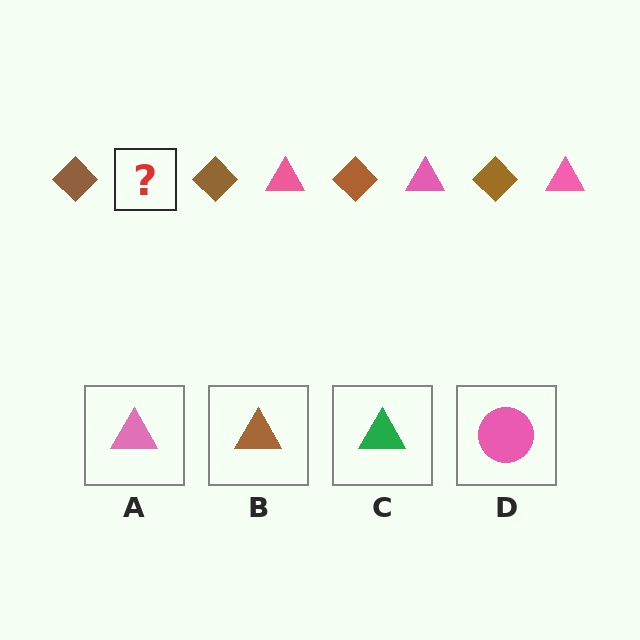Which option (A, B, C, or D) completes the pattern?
A.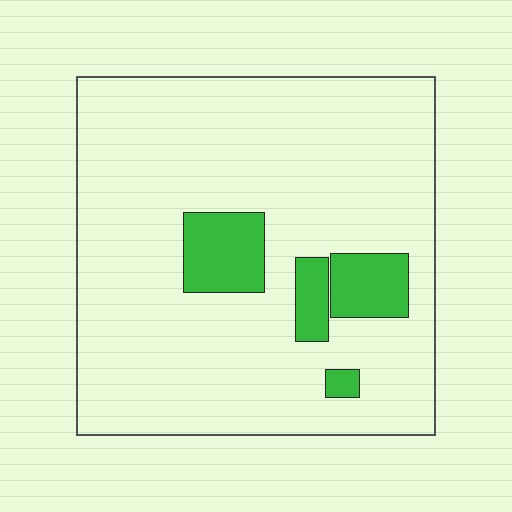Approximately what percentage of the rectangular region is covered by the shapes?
Approximately 10%.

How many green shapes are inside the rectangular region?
4.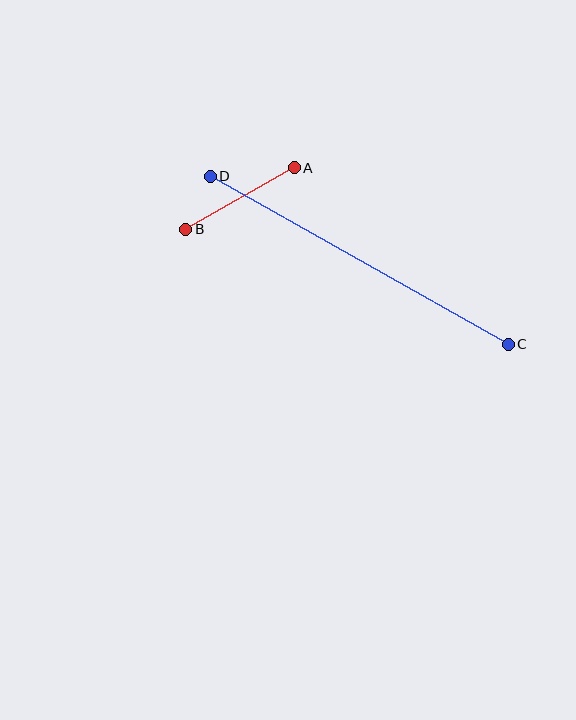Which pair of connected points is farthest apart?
Points C and D are farthest apart.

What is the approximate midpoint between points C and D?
The midpoint is at approximately (359, 260) pixels.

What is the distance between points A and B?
The distance is approximately 124 pixels.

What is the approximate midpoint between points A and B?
The midpoint is at approximately (240, 198) pixels.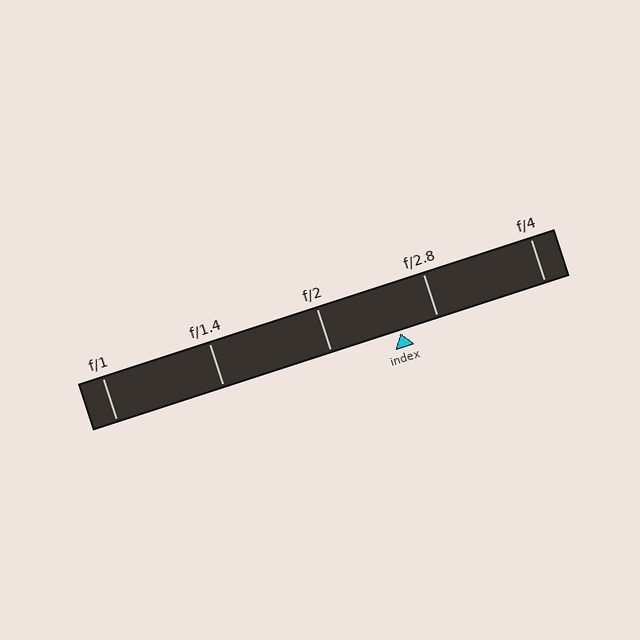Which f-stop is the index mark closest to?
The index mark is closest to f/2.8.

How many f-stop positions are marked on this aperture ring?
There are 5 f-stop positions marked.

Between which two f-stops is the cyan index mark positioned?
The index mark is between f/2 and f/2.8.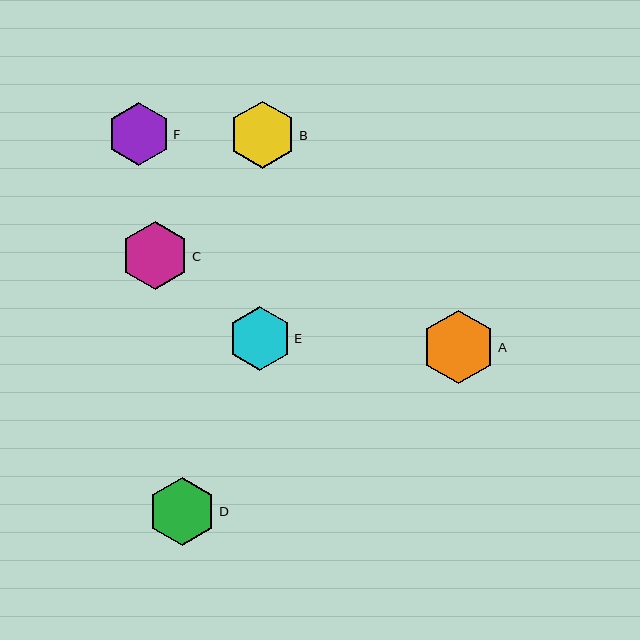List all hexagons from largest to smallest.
From largest to smallest: A, D, C, B, E, F.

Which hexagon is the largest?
Hexagon A is the largest with a size of approximately 73 pixels.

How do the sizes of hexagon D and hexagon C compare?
Hexagon D and hexagon C are approximately the same size.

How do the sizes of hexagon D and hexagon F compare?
Hexagon D and hexagon F are approximately the same size.